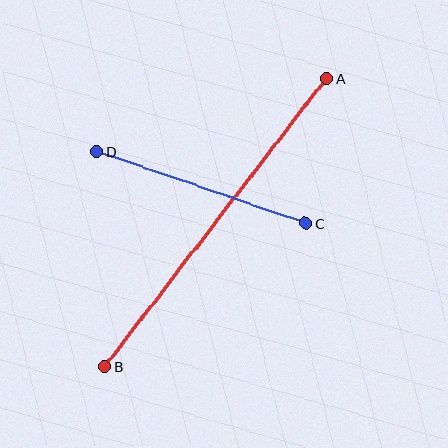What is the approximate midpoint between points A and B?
The midpoint is at approximately (216, 223) pixels.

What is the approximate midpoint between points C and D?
The midpoint is at approximately (202, 187) pixels.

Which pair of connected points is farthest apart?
Points A and B are farthest apart.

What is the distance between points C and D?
The distance is approximately 221 pixels.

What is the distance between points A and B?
The distance is approximately 364 pixels.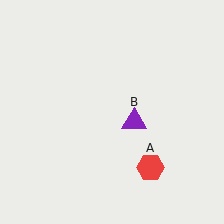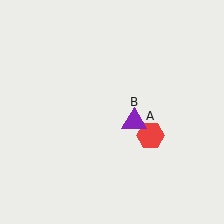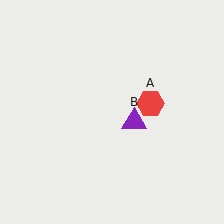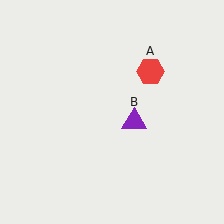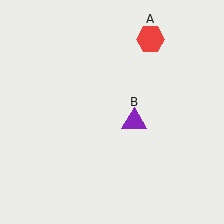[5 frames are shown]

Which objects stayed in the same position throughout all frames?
Purple triangle (object B) remained stationary.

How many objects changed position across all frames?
1 object changed position: red hexagon (object A).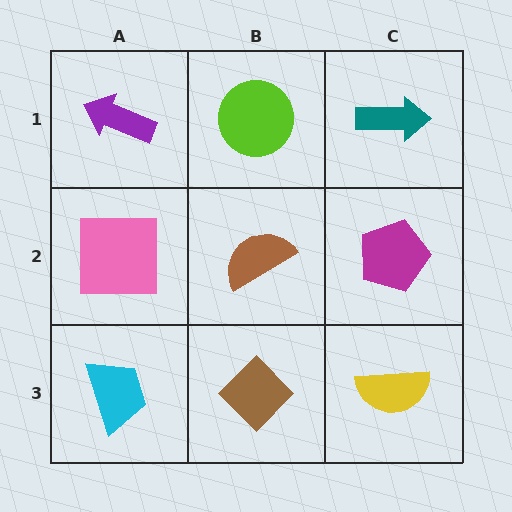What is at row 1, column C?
A teal arrow.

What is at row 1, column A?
A purple arrow.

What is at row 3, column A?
A cyan trapezoid.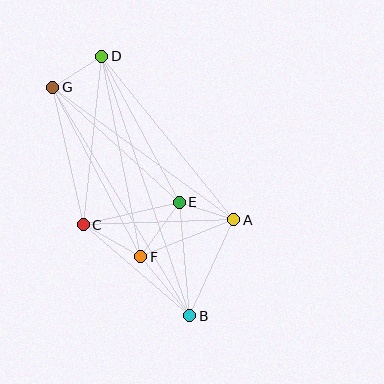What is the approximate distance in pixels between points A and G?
The distance between A and G is approximately 225 pixels.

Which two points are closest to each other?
Points A and E are closest to each other.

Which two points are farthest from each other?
Points B and D are farthest from each other.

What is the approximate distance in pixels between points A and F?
The distance between A and F is approximately 100 pixels.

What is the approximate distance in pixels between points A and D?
The distance between A and D is approximately 210 pixels.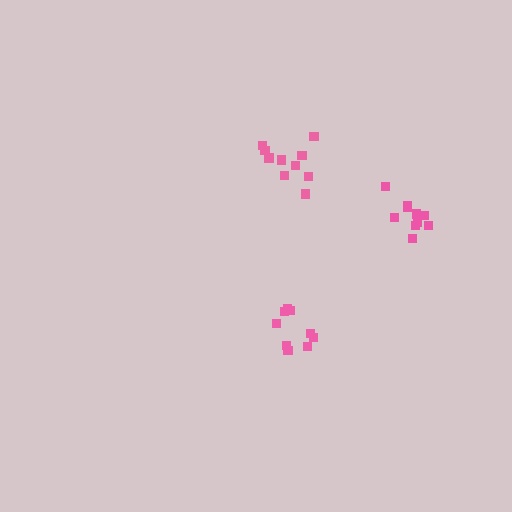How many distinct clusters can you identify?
There are 3 distinct clusters.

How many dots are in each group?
Group 1: 10 dots, Group 2: 10 dots, Group 3: 9 dots (29 total).